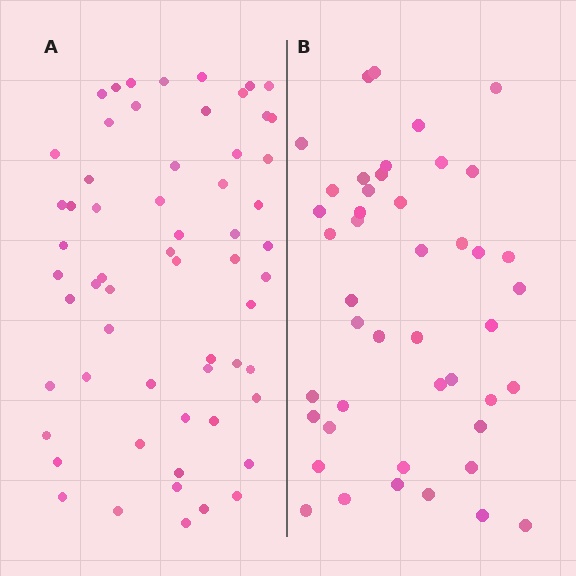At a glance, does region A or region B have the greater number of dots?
Region A (the left region) has more dots.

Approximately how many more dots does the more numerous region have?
Region A has approximately 15 more dots than region B.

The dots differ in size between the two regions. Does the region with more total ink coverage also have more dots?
No. Region B has more total ink coverage because its dots are larger, but region A actually contains more individual dots. Total area can be misleading — the number of items is what matters here.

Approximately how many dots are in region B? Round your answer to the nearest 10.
About 40 dots. (The exact count is 45, which rounds to 40.)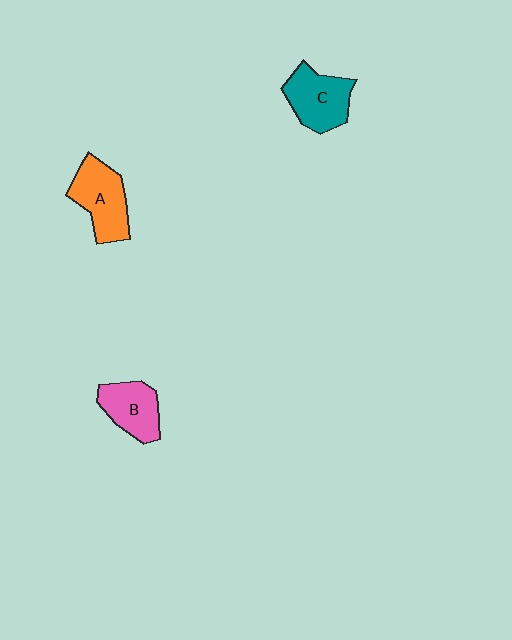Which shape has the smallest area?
Shape B (pink).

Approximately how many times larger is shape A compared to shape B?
Approximately 1.2 times.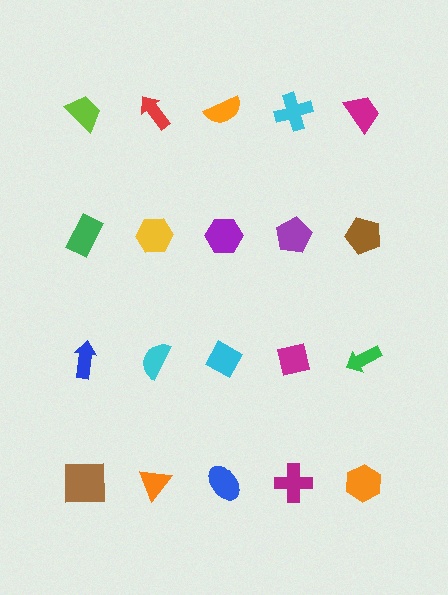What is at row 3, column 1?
A blue arrow.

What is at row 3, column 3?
A cyan diamond.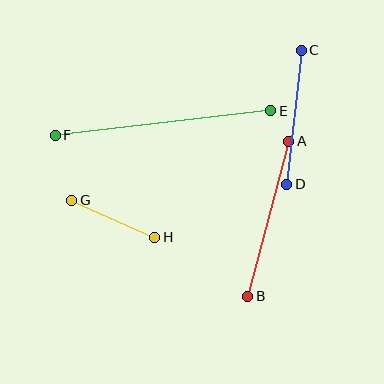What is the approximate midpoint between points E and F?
The midpoint is at approximately (163, 123) pixels.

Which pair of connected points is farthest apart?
Points E and F are farthest apart.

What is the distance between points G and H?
The distance is approximately 91 pixels.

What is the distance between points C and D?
The distance is approximately 135 pixels.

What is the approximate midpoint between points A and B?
The midpoint is at approximately (268, 219) pixels.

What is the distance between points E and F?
The distance is approximately 217 pixels.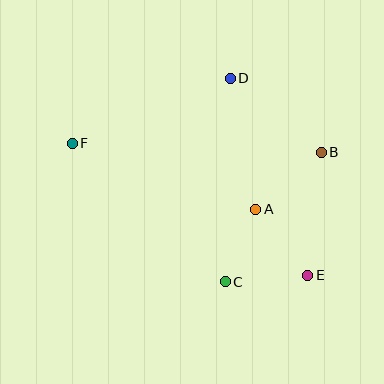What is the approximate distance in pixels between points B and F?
The distance between B and F is approximately 249 pixels.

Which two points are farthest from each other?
Points E and F are farthest from each other.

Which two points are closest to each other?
Points A and C are closest to each other.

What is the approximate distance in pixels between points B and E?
The distance between B and E is approximately 123 pixels.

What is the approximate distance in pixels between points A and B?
The distance between A and B is approximately 87 pixels.